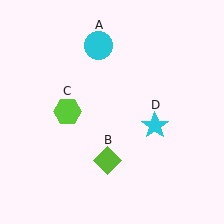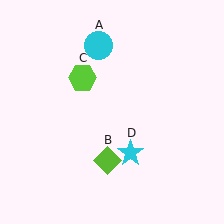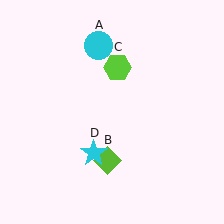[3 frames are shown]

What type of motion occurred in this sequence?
The lime hexagon (object C), cyan star (object D) rotated clockwise around the center of the scene.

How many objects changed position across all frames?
2 objects changed position: lime hexagon (object C), cyan star (object D).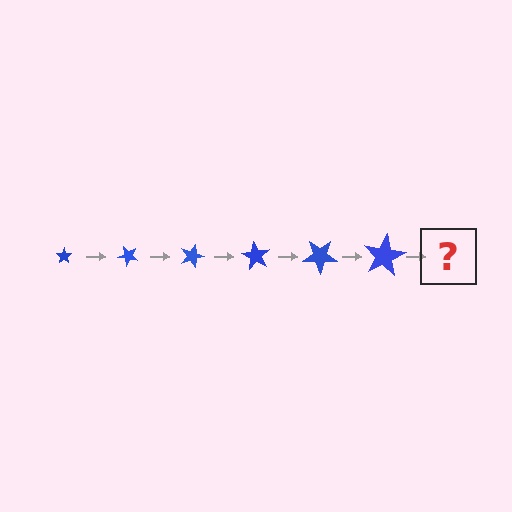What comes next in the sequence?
The next element should be a star, larger than the previous one and rotated 270 degrees from the start.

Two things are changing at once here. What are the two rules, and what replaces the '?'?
The two rules are that the star grows larger each step and it rotates 45 degrees each step. The '?' should be a star, larger than the previous one and rotated 270 degrees from the start.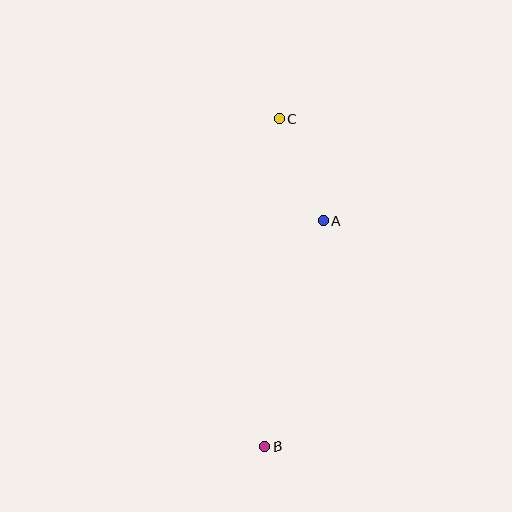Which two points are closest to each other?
Points A and C are closest to each other.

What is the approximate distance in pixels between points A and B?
The distance between A and B is approximately 233 pixels.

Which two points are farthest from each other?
Points B and C are farthest from each other.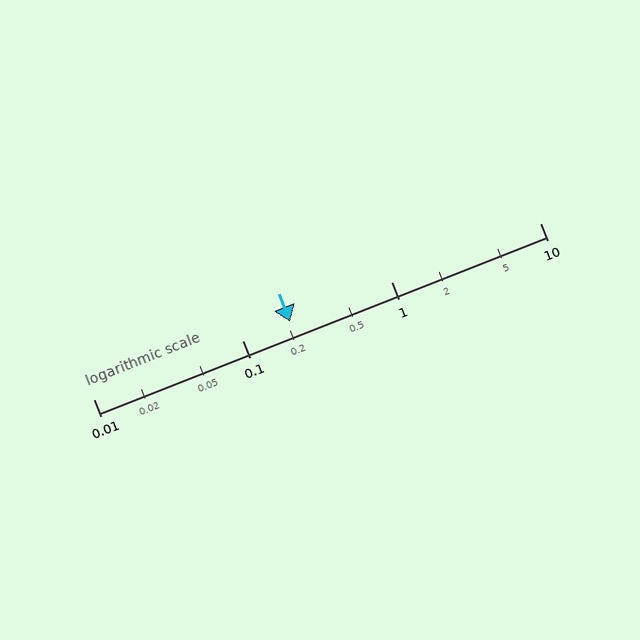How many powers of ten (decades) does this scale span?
The scale spans 3 decades, from 0.01 to 10.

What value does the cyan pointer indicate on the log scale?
The pointer indicates approximately 0.21.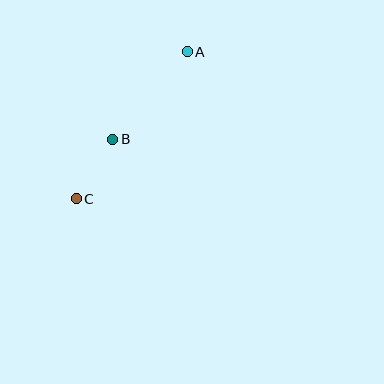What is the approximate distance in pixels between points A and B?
The distance between A and B is approximately 115 pixels.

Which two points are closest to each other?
Points B and C are closest to each other.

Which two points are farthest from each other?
Points A and C are farthest from each other.